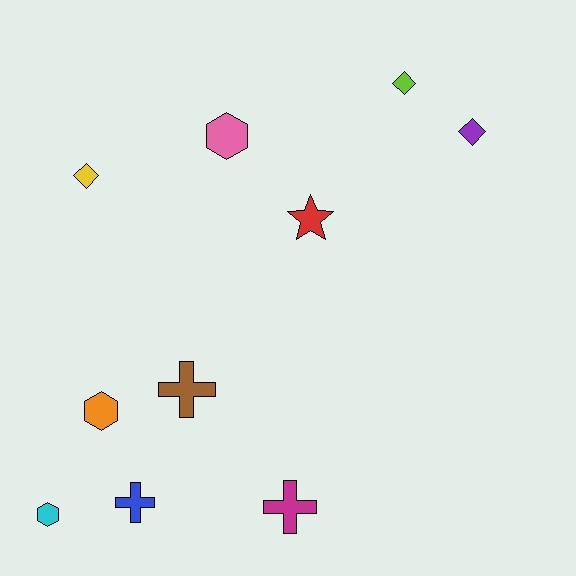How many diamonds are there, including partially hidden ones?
There are 3 diamonds.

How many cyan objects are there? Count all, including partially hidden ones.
There is 1 cyan object.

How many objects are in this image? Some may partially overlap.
There are 10 objects.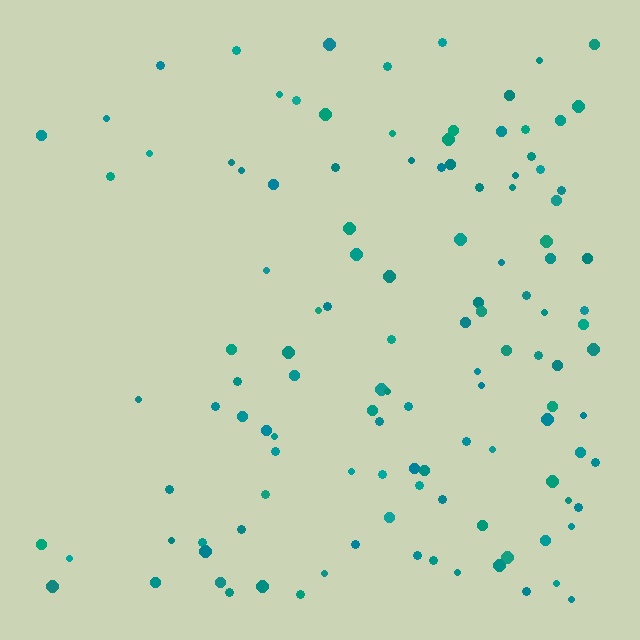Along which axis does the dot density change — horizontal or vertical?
Horizontal.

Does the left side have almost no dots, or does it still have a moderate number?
Still a moderate number, just noticeably fewer than the right.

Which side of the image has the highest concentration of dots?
The right.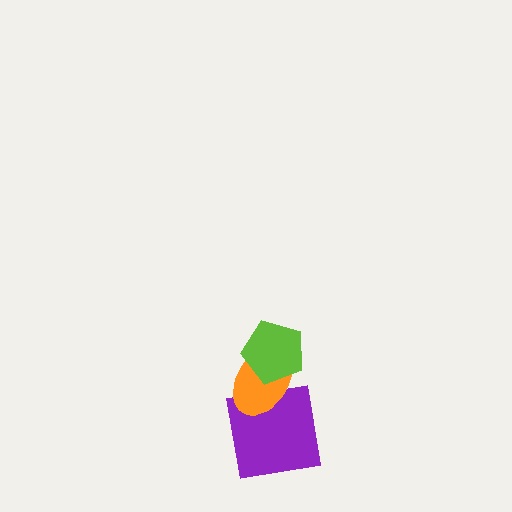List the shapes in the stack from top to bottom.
From top to bottom: the lime pentagon, the orange ellipse, the purple square.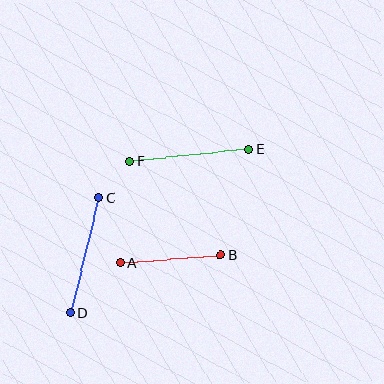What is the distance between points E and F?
The distance is approximately 120 pixels.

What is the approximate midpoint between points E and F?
The midpoint is at approximately (189, 156) pixels.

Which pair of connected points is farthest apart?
Points E and F are farthest apart.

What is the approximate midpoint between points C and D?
The midpoint is at approximately (85, 255) pixels.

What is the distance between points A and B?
The distance is approximately 101 pixels.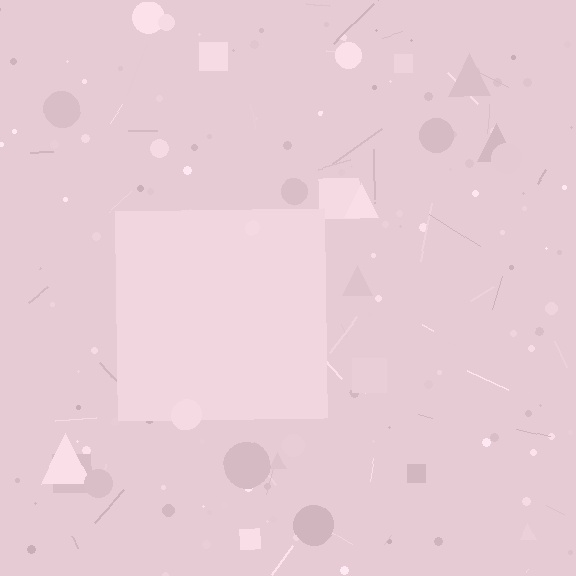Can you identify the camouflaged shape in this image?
The camouflaged shape is a square.